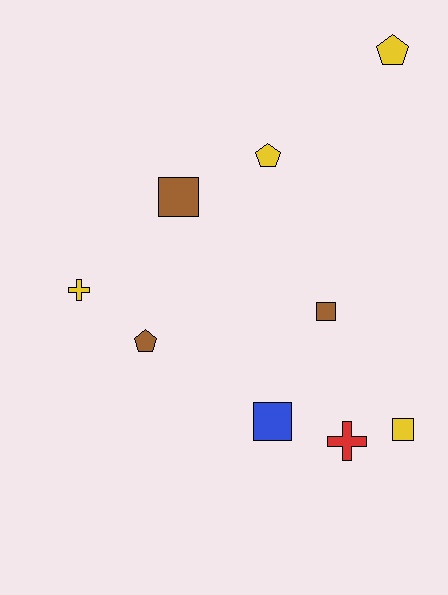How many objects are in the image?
There are 9 objects.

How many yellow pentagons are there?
There are 2 yellow pentagons.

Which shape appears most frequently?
Square, with 4 objects.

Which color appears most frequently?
Yellow, with 4 objects.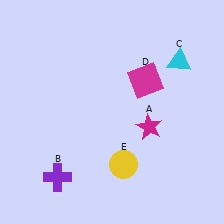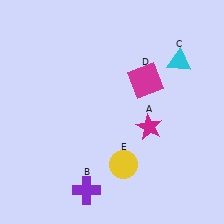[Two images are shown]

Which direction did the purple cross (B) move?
The purple cross (B) moved right.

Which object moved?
The purple cross (B) moved right.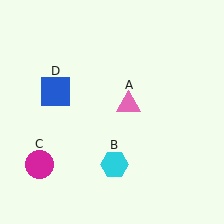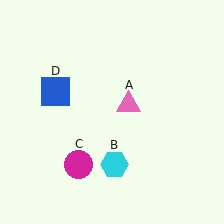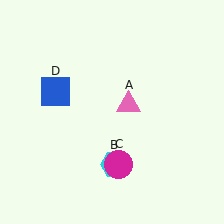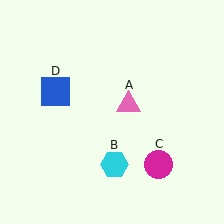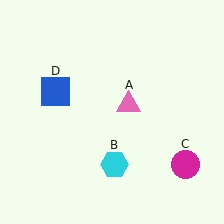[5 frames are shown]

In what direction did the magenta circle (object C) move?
The magenta circle (object C) moved right.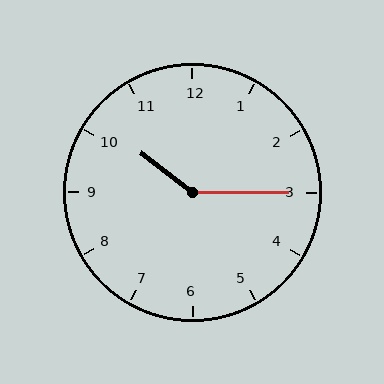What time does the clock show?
10:15.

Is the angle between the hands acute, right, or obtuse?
It is obtuse.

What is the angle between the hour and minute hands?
Approximately 142 degrees.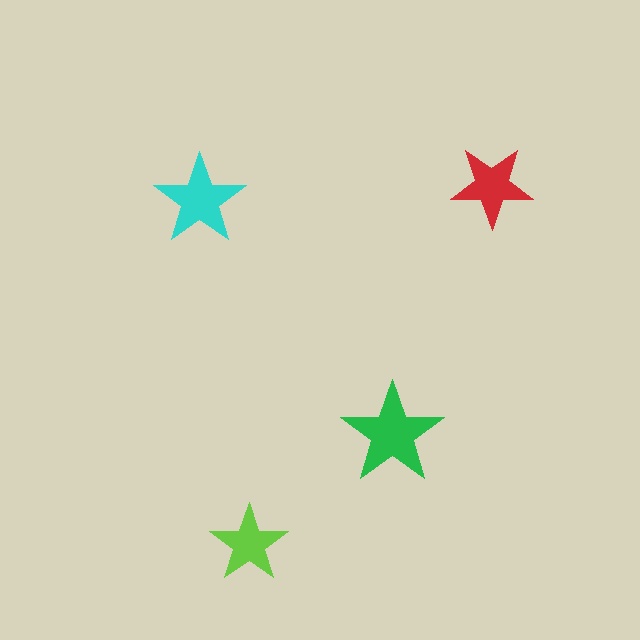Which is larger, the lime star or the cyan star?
The cyan one.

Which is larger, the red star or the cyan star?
The cyan one.